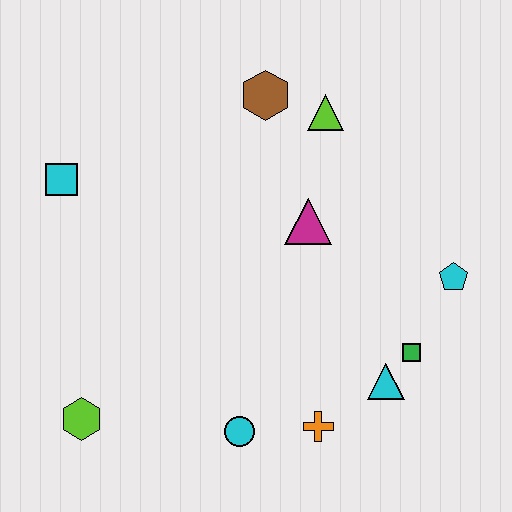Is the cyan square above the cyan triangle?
Yes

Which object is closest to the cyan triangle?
The green square is closest to the cyan triangle.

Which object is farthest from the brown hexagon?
The lime hexagon is farthest from the brown hexagon.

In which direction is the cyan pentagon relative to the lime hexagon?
The cyan pentagon is to the right of the lime hexagon.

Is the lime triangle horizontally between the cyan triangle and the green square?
No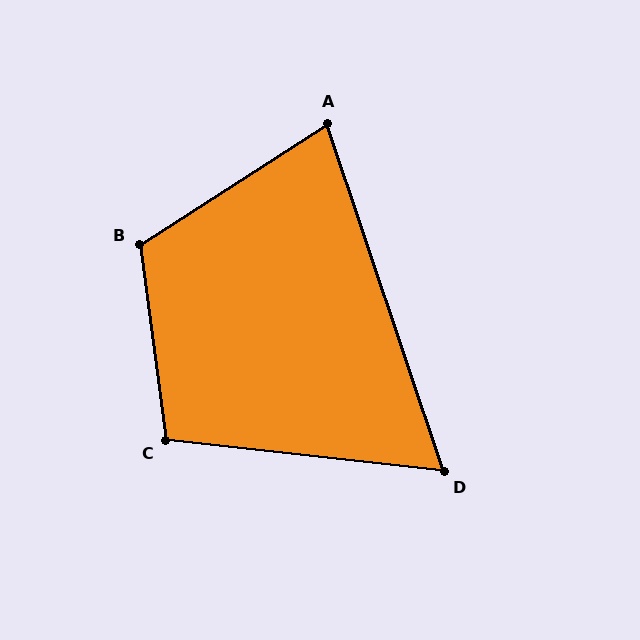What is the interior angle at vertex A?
Approximately 76 degrees (acute).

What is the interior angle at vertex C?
Approximately 104 degrees (obtuse).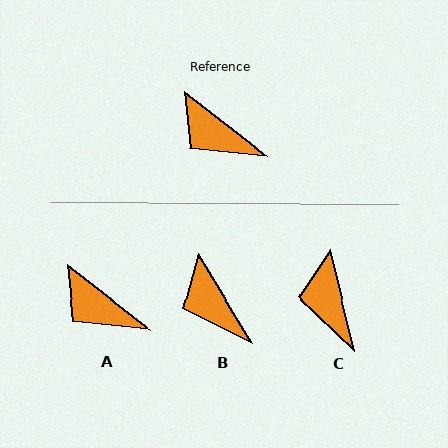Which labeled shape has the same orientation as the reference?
A.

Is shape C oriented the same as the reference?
No, it is off by about 38 degrees.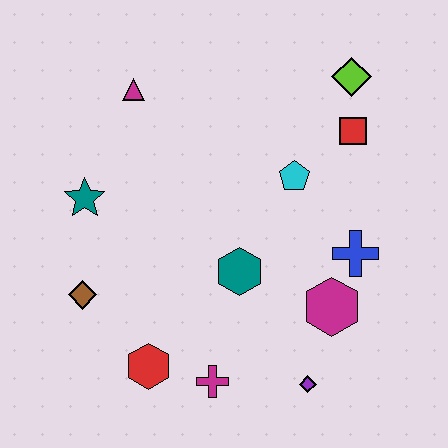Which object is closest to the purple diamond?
The magenta hexagon is closest to the purple diamond.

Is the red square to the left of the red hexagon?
No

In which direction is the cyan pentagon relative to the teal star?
The cyan pentagon is to the right of the teal star.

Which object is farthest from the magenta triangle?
The purple diamond is farthest from the magenta triangle.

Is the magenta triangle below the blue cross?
No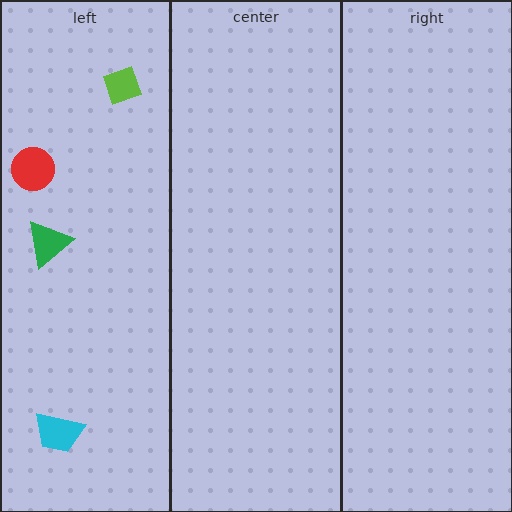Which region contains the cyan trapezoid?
The left region.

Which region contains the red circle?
The left region.